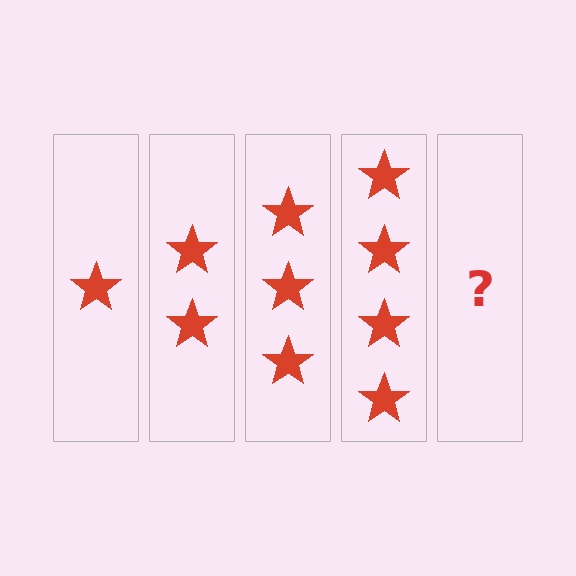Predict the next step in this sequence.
The next step is 5 stars.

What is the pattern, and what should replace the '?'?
The pattern is that each step adds one more star. The '?' should be 5 stars.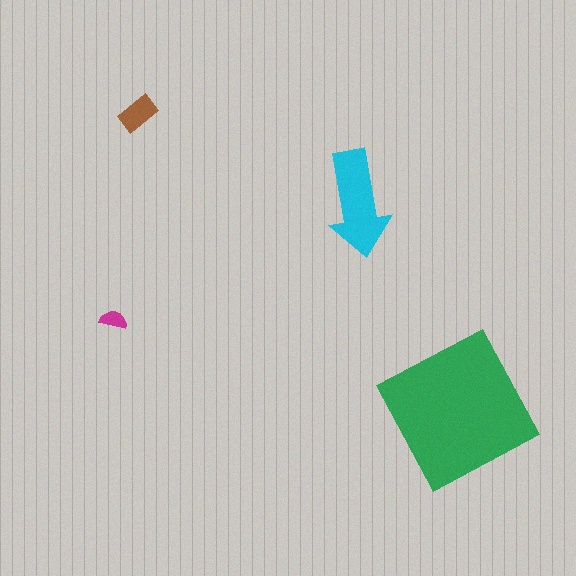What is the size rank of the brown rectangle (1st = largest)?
3rd.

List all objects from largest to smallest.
The green square, the cyan arrow, the brown rectangle, the magenta semicircle.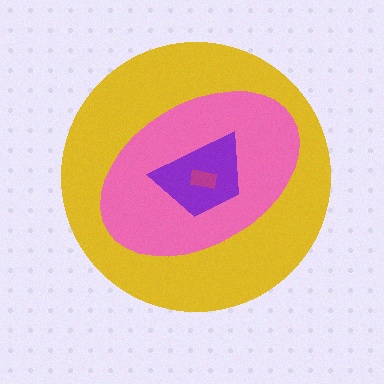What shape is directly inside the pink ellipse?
The purple trapezoid.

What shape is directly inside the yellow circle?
The pink ellipse.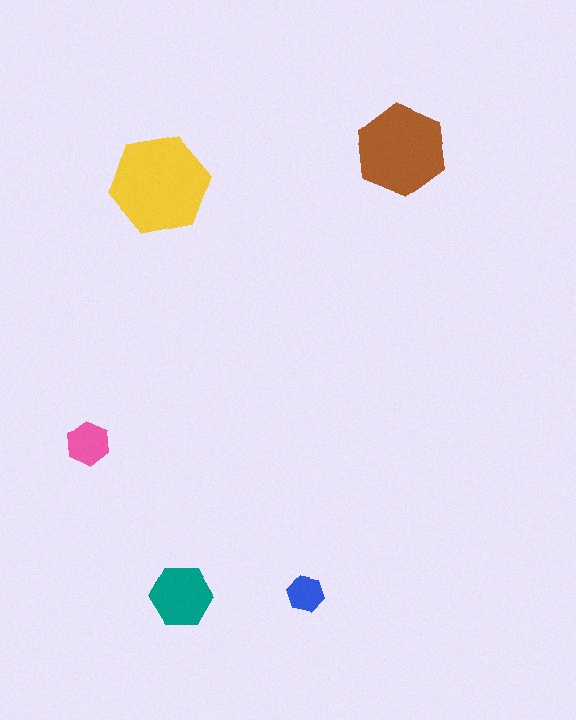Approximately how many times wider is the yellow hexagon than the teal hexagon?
About 1.5 times wider.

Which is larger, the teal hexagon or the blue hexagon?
The teal one.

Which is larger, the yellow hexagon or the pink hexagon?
The yellow one.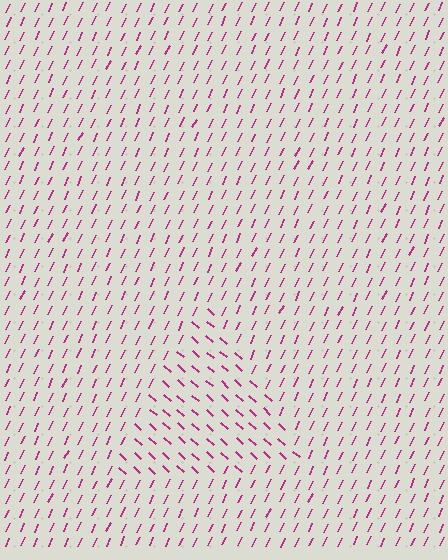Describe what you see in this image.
The image is filled with small magenta line segments. A triangle region in the image has lines oriented differently from the surrounding lines, creating a visible texture boundary.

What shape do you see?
I see a triangle.